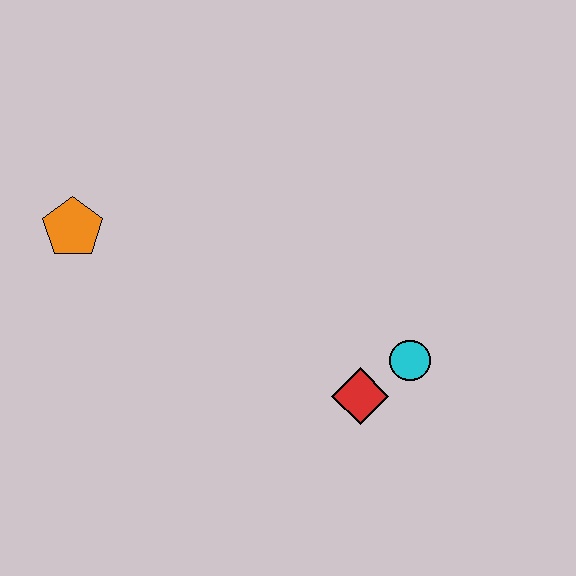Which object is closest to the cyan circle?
The red diamond is closest to the cyan circle.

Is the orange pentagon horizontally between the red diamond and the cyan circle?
No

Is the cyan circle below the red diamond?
No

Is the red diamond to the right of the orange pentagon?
Yes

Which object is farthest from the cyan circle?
The orange pentagon is farthest from the cyan circle.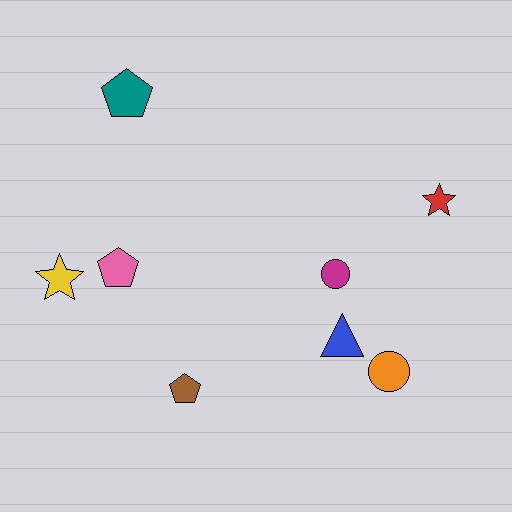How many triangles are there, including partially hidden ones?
There is 1 triangle.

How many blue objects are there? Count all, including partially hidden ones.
There is 1 blue object.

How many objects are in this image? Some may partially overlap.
There are 8 objects.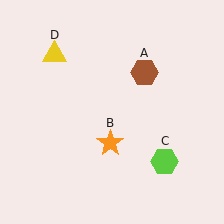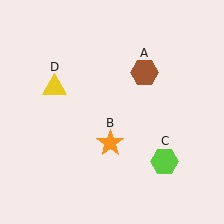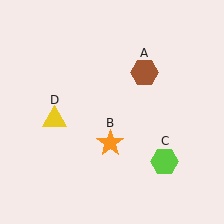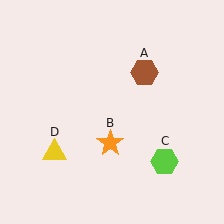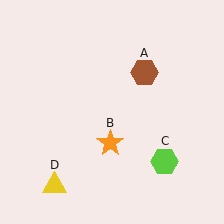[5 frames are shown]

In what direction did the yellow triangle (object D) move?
The yellow triangle (object D) moved down.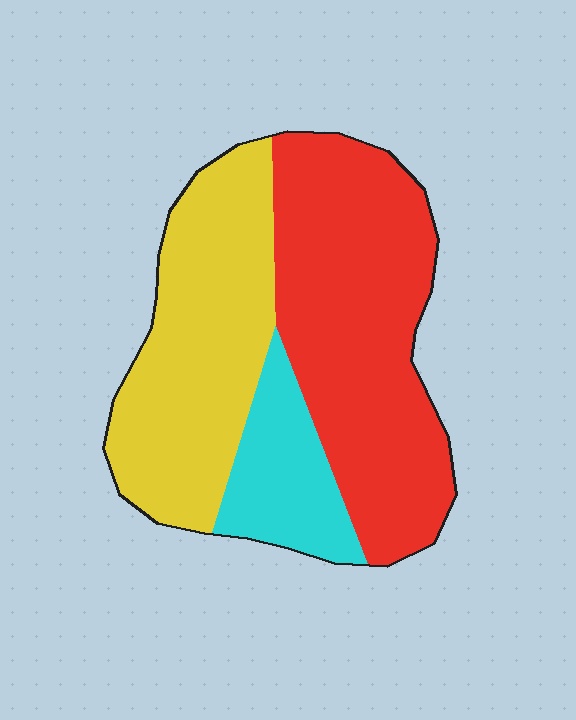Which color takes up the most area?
Red, at roughly 50%.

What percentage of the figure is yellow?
Yellow covers about 35% of the figure.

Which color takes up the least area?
Cyan, at roughly 15%.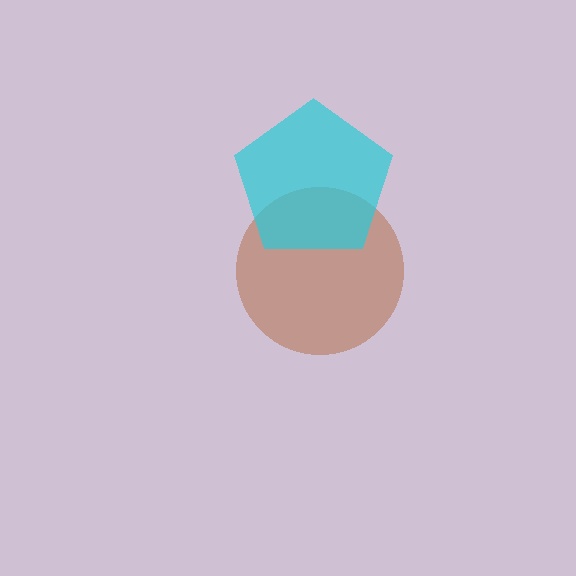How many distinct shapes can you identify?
There are 2 distinct shapes: a brown circle, a cyan pentagon.